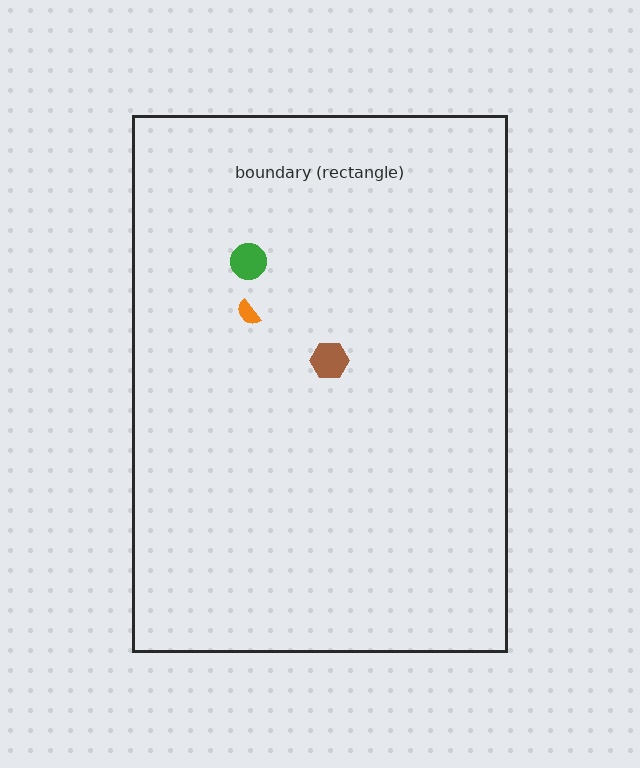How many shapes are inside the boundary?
3 inside, 0 outside.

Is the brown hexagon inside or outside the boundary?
Inside.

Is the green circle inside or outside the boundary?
Inside.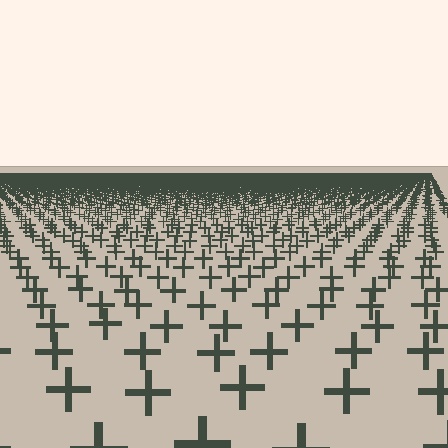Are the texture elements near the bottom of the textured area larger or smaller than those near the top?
Larger. Near the bottom, elements are closer to the viewer and appear at a bigger on-screen size.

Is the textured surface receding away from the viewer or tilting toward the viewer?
The surface is receding away from the viewer. Texture elements get smaller and denser toward the top.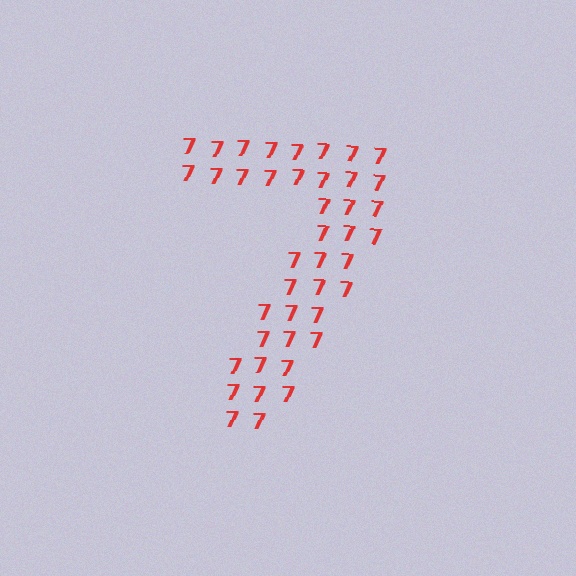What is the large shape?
The large shape is the digit 7.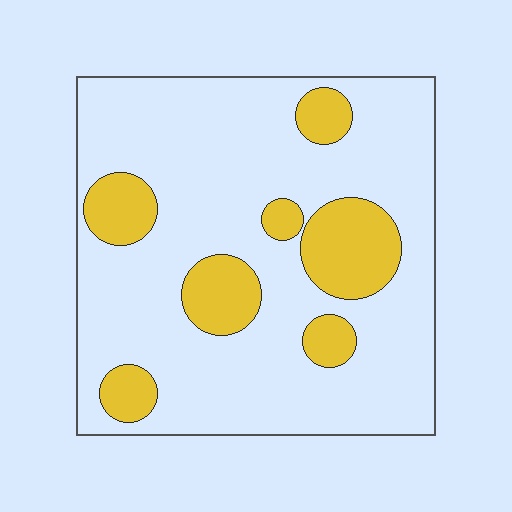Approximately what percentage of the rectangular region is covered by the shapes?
Approximately 20%.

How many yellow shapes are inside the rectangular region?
7.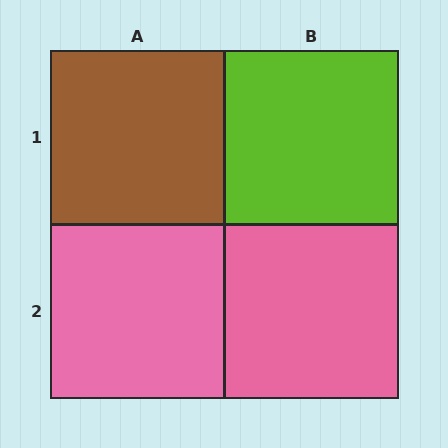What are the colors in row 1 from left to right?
Brown, lime.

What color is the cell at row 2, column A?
Pink.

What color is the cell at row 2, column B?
Pink.